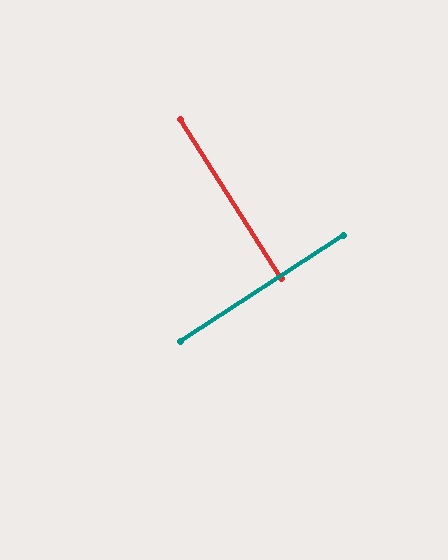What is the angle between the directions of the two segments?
Approximately 89 degrees.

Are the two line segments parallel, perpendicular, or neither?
Perpendicular — they meet at approximately 89°.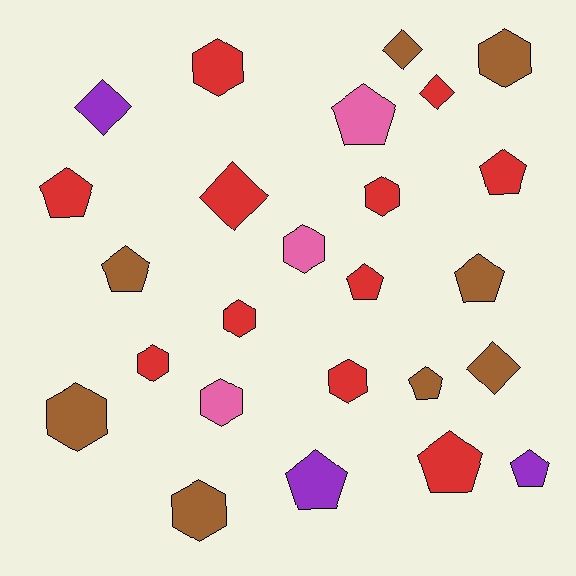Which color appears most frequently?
Red, with 11 objects.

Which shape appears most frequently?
Hexagon, with 10 objects.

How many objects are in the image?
There are 25 objects.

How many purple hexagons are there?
There are no purple hexagons.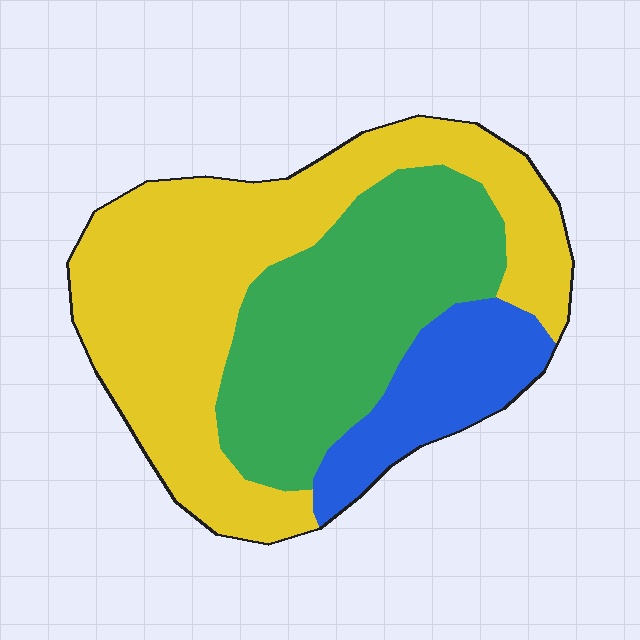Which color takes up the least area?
Blue, at roughly 15%.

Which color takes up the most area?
Yellow, at roughly 50%.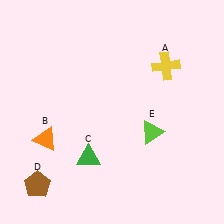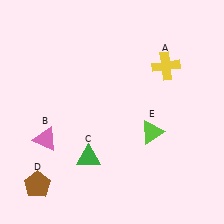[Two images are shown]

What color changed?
The triangle (B) changed from orange in Image 1 to pink in Image 2.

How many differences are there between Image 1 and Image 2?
There is 1 difference between the two images.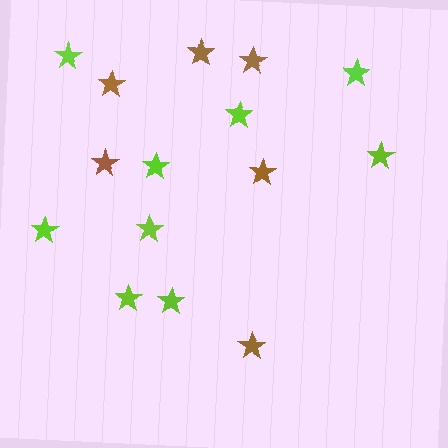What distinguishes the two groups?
There are 2 groups: one group of brown stars (6) and one group of lime stars (9).